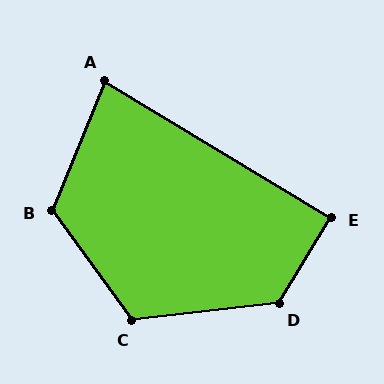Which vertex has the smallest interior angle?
A, at approximately 81 degrees.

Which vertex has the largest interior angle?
D, at approximately 128 degrees.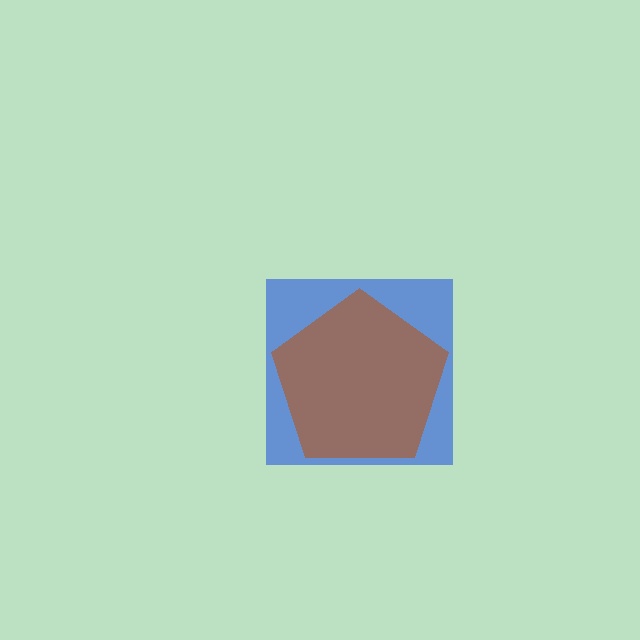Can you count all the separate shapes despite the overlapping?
Yes, there are 2 separate shapes.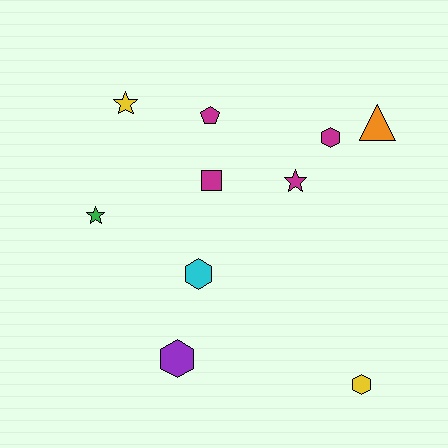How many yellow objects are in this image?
There are 2 yellow objects.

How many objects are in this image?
There are 10 objects.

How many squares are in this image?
There is 1 square.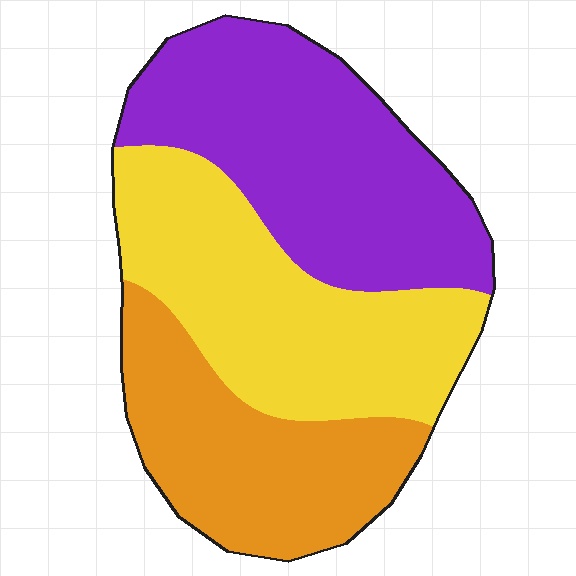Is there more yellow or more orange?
Yellow.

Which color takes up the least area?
Orange, at roughly 25%.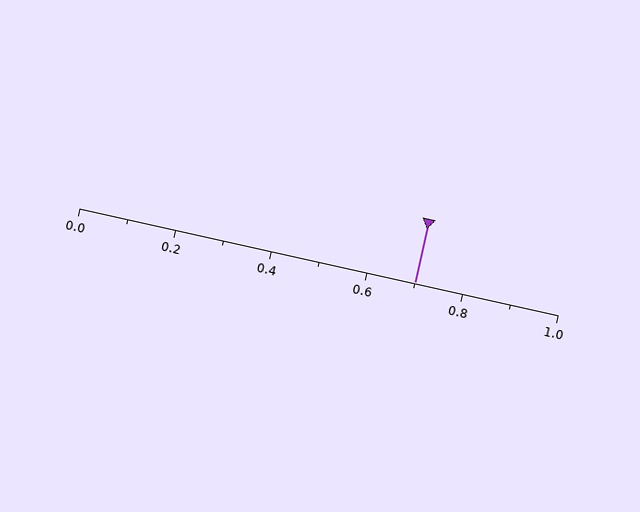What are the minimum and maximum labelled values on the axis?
The axis runs from 0.0 to 1.0.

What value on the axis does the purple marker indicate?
The marker indicates approximately 0.7.